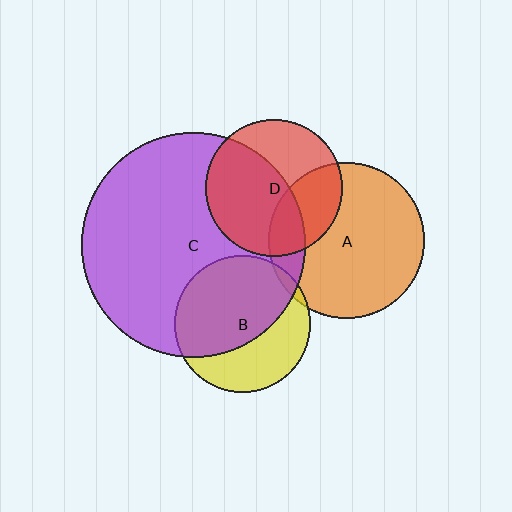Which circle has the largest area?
Circle C (purple).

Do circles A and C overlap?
Yes.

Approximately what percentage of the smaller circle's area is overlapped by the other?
Approximately 15%.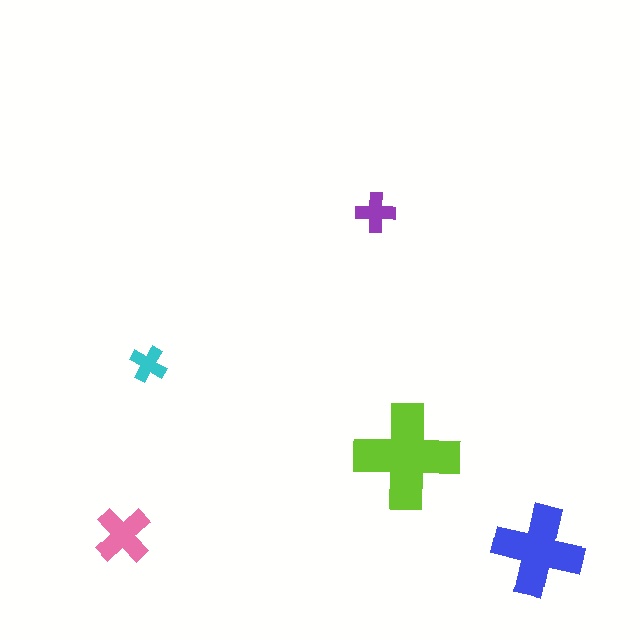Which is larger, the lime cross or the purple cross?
The lime one.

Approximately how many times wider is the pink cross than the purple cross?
About 1.5 times wider.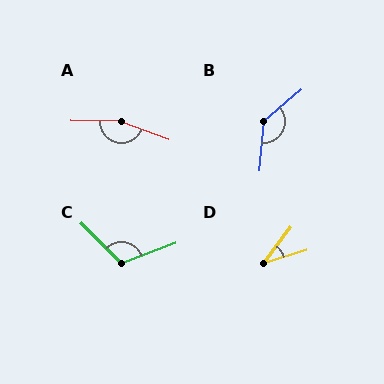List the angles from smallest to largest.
D (36°), C (115°), B (135°), A (161°).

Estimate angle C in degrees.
Approximately 115 degrees.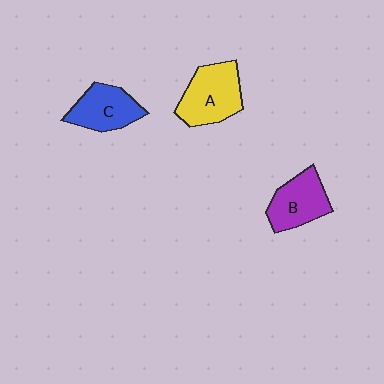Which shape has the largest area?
Shape A (yellow).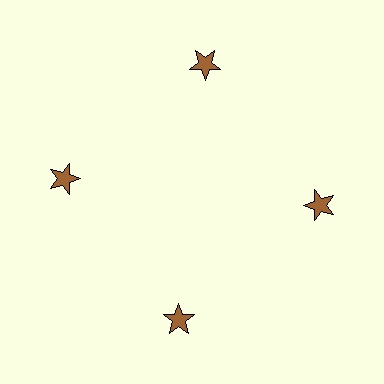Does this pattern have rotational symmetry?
Yes, this pattern has 4-fold rotational symmetry. It looks the same after rotating 90 degrees around the center.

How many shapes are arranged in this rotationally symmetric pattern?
There are 4 shapes, arranged in 4 groups of 1.